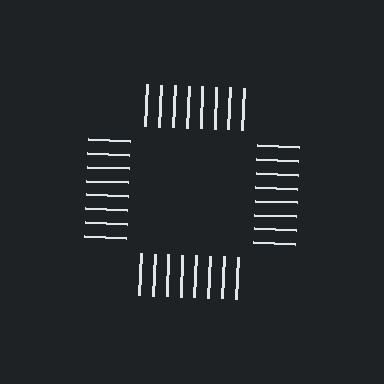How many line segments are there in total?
32 — 8 along each of the 4 edges.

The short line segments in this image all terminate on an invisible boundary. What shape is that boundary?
An illusory square — the line segments terminate on its edges but no continuous stroke is drawn.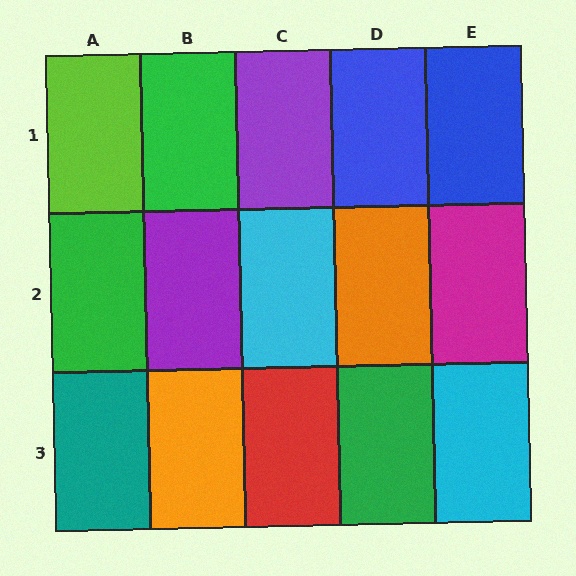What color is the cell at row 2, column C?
Cyan.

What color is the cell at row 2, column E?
Magenta.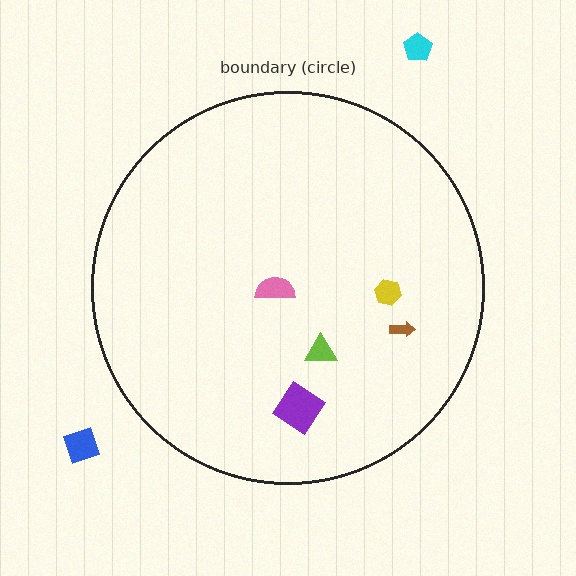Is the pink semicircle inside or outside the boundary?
Inside.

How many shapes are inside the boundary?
5 inside, 2 outside.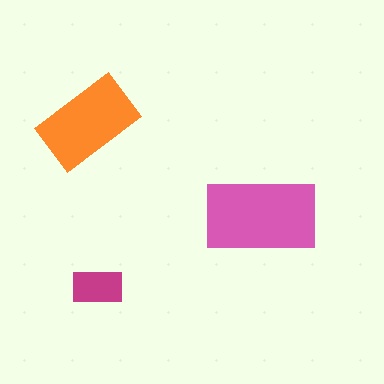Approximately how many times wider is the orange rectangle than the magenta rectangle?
About 2 times wider.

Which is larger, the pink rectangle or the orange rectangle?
The pink one.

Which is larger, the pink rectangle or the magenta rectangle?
The pink one.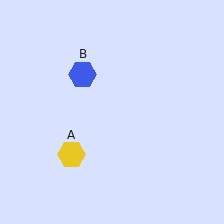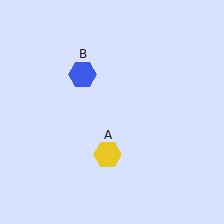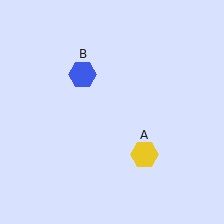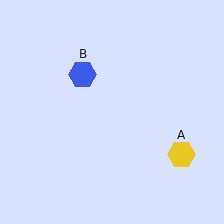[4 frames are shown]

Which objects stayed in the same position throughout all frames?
Blue hexagon (object B) remained stationary.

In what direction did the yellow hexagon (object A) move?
The yellow hexagon (object A) moved right.